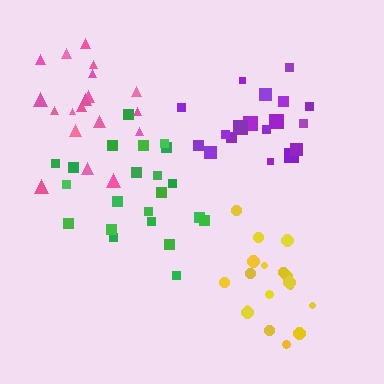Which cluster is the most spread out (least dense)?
Pink.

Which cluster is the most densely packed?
Yellow.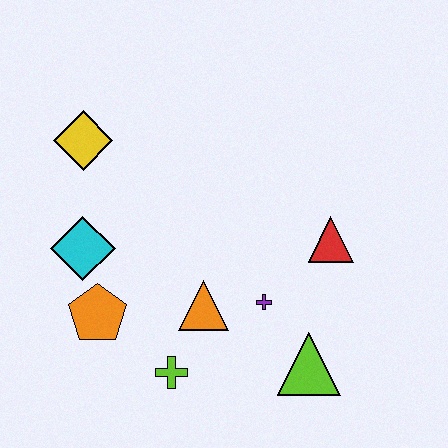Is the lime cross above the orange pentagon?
No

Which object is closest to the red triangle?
The purple cross is closest to the red triangle.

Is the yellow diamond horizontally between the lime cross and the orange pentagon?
No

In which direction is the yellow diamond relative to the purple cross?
The yellow diamond is to the left of the purple cross.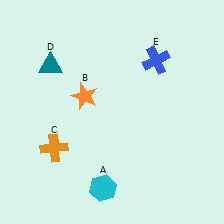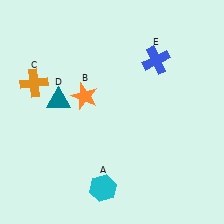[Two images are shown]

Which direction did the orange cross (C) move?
The orange cross (C) moved up.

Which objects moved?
The objects that moved are: the orange cross (C), the teal triangle (D).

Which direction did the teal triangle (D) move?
The teal triangle (D) moved down.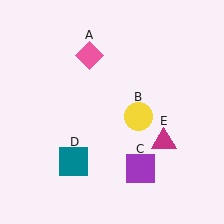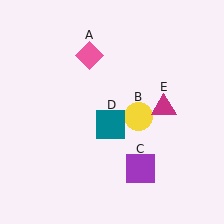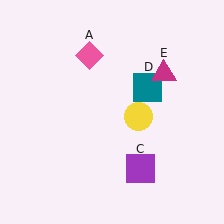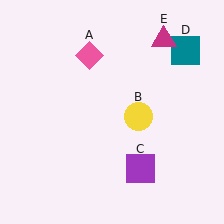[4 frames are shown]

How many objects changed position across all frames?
2 objects changed position: teal square (object D), magenta triangle (object E).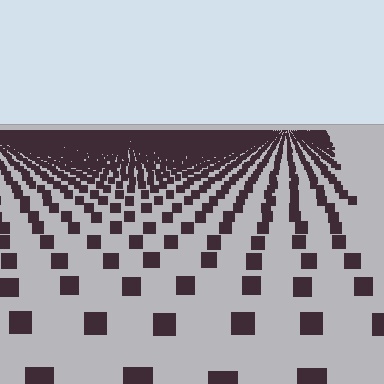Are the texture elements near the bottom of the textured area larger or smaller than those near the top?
Larger. Near the bottom, elements are closer to the viewer and appear at a bigger on-screen size.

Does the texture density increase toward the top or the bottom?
Density increases toward the top.